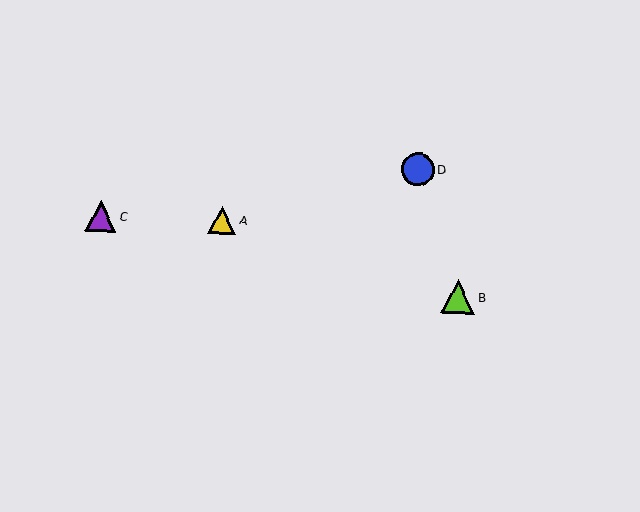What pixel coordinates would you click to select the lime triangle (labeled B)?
Click at (458, 297) to select the lime triangle B.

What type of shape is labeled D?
Shape D is a blue circle.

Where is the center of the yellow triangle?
The center of the yellow triangle is at (222, 220).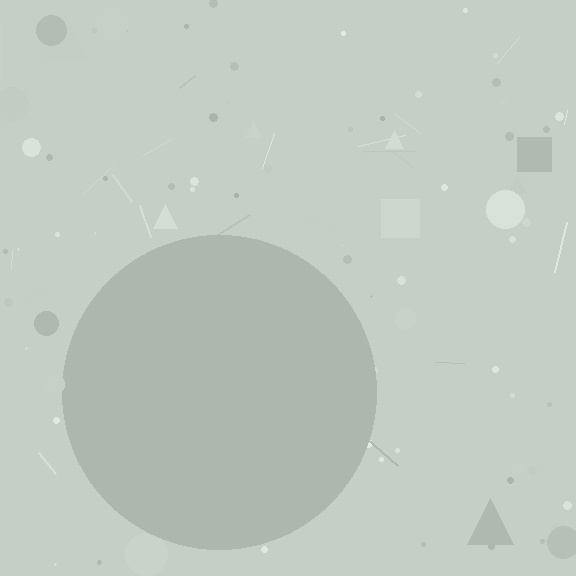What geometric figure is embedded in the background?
A circle is embedded in the background.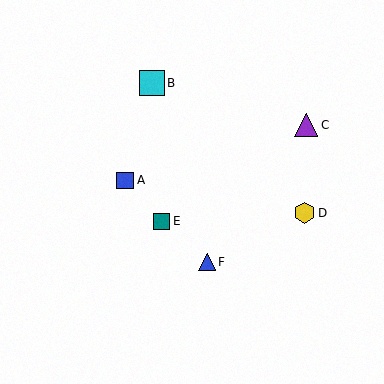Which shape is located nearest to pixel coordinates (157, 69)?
The cyan square (labeled B) at (152, 83) is nearest to that location.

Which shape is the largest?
The cyan square (labeled B) is the largest.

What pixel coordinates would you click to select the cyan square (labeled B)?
Click at (152, 83) to select the cyan square B.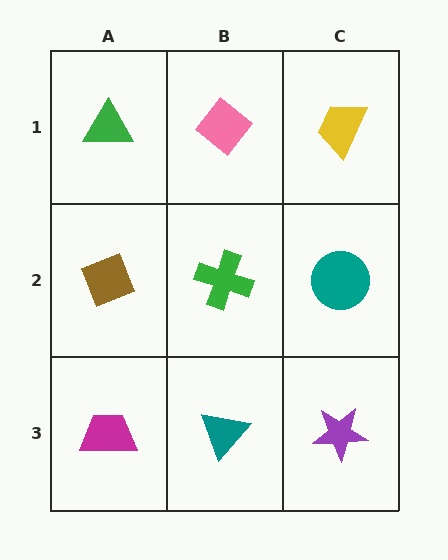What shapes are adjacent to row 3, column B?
A green cross (row 2, column B), a magenta trapezoid (row 3, column A), a purple star (row 3, column C).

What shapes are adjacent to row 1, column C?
A teal circle (row 2, column C), a pink diamond (row 1, column B).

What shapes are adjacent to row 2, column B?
A pink diamond (row 1, column B), a teal triangle (row 3, column B), a brown diamond (row 2, column A), a teal circle (row 2, column C).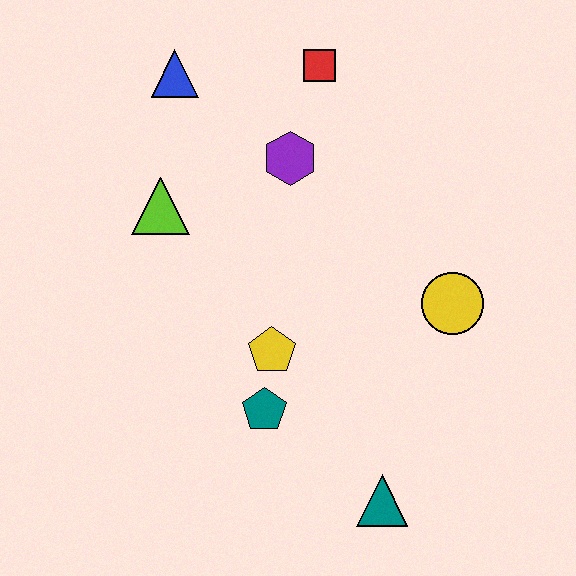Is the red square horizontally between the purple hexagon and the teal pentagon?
No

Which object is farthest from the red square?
The teal triangle is farthest from the red square.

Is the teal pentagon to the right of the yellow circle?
No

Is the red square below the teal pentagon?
No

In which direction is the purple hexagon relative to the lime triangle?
The purple hexagon is to the right of the lime triangle.